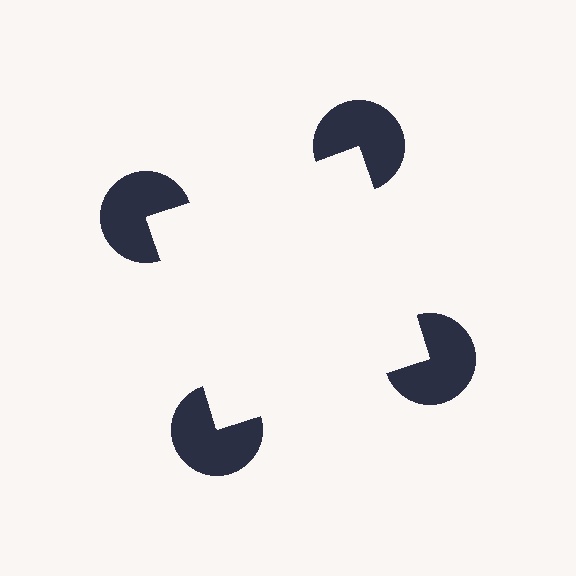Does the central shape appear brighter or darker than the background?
It typically appears slightly brighter than the background, even though no actual brightness change is drawn.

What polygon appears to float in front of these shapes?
An illusory square — its edges are inferred from the aligned wedge cuts in the pac-man discs, not physically drawn.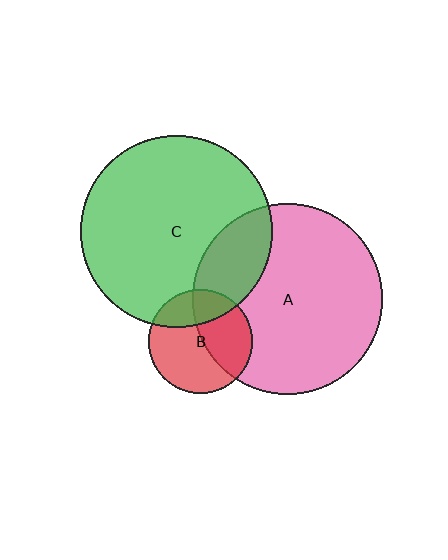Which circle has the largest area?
Circle C (green).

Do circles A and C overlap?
Yes.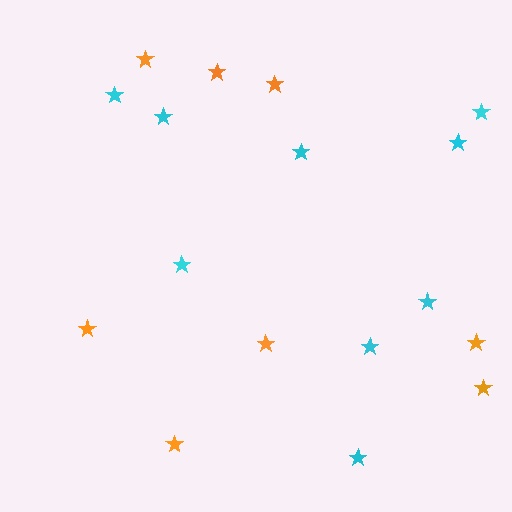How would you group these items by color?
There are 2 groups: one group of cyan stars (9) and one group of orange stars (8).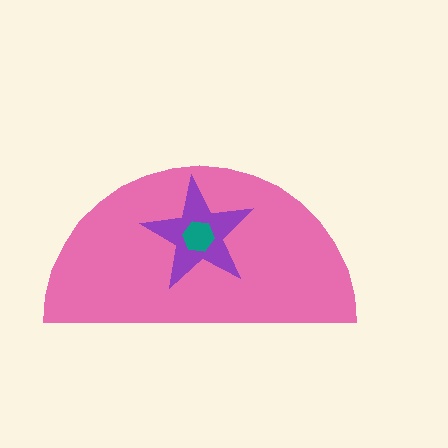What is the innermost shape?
The teal hexagon.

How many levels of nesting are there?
3.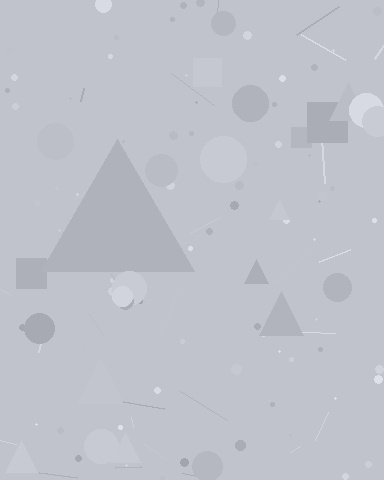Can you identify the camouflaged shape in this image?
The camouflaged shape is a triangle.